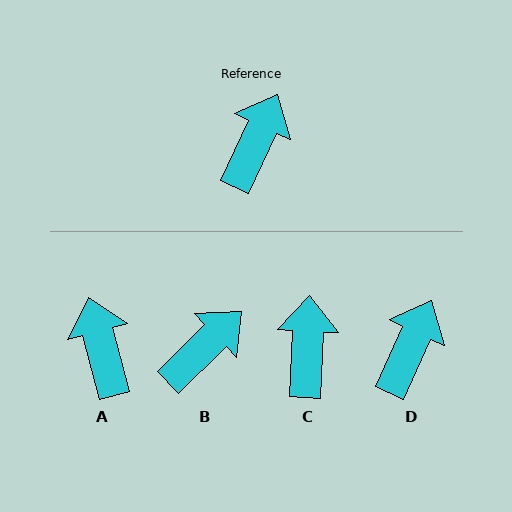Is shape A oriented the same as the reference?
No, it is off by about 40 degrees.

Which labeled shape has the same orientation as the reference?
D.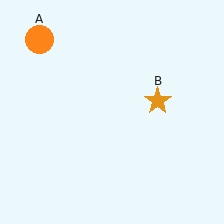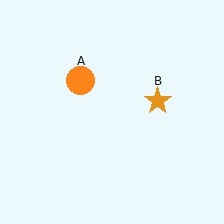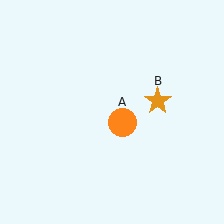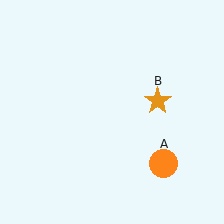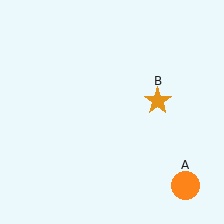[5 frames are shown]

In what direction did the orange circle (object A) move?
The orange circle (object A) moved down and to the right.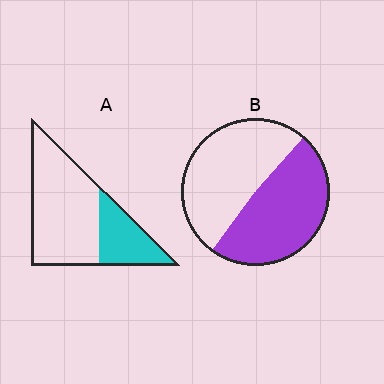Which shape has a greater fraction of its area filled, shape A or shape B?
Shape B.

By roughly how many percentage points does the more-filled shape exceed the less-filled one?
By roughly 20 percentage points (B over A).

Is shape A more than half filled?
No.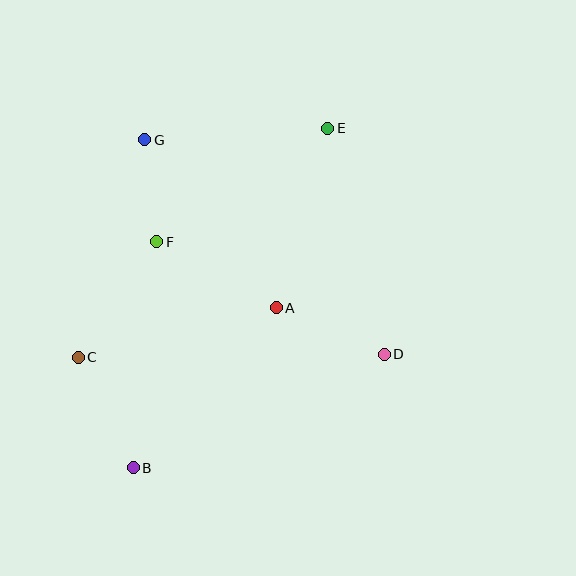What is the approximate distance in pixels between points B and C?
The distance between B and C is approximately 123 pixels.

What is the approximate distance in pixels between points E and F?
The distance between E and F is approximately 205 pixels.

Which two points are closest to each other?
Points F and G are closest to each other.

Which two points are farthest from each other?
Points B and E are farthest from each other.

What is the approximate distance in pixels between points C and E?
The distance between C and E is approximately 339 pixels.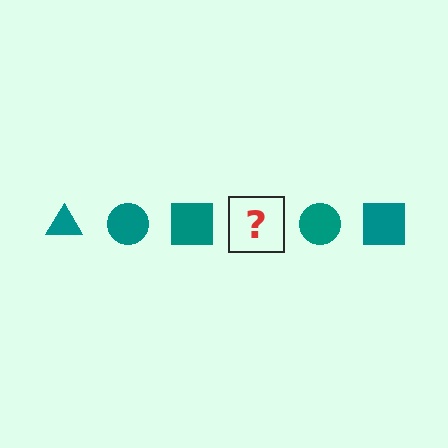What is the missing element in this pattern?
The missing element is a teal triangle.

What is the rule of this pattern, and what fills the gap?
The rule is that the pattern cycles through triangle, circle, square shapes in teal. The gap should be filled with a teal triangle.